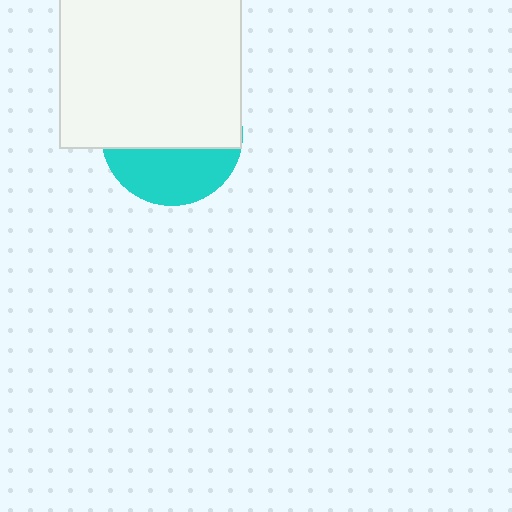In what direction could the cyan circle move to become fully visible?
The cyan circle could move down. That would shift it out from behind the white square entirely.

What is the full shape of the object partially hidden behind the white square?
The partially hidden object is a cyan circle.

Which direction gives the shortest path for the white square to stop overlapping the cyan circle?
Moving up gives the shortest separation.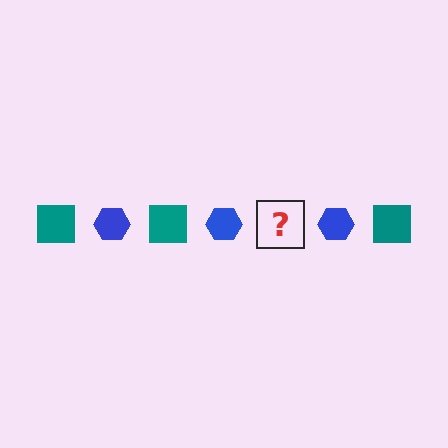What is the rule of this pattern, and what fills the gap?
The rule is that the pattern alternates between teal square and blue hexagon. The gap should be filled with a teal square.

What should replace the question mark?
The question mark should be replaced with a teal square.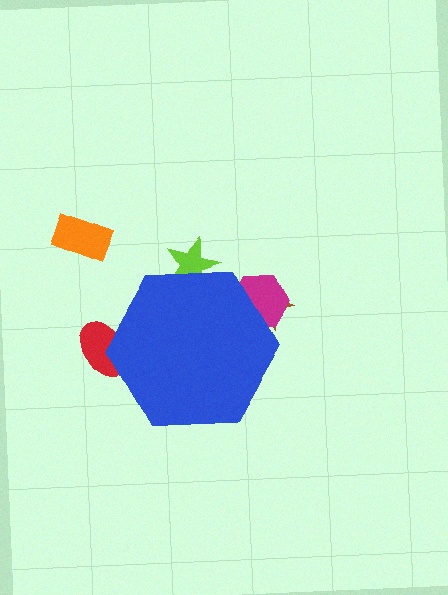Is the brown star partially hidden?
Yes, the brown star is partially hidden behind the blue hexagon.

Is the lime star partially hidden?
Yes, the lime star is partially hidden behind the blue hexagon.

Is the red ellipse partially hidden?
Yes, the red ellipse is partially hidden behind the blue hexagon.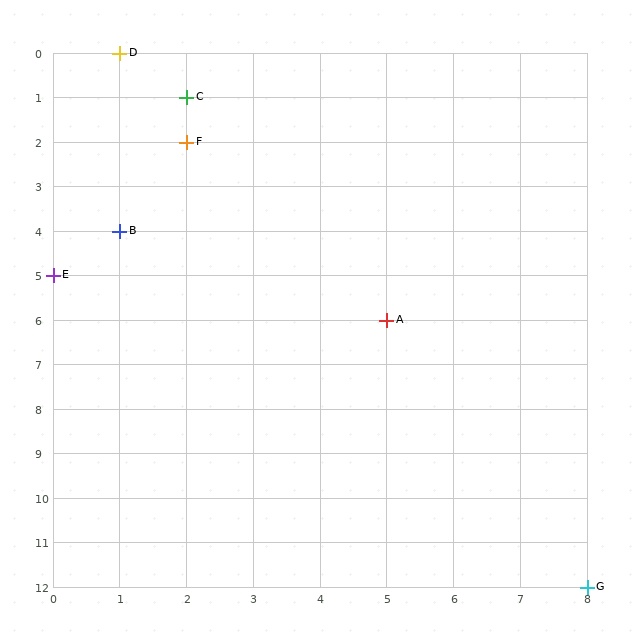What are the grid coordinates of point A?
Point A is at grid coordinates (5, 6).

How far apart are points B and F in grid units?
Points B and F are 1 column and 2 rows apart (about 2.2 grid units diagonally).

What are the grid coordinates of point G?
Point G is at grid coordinates (8, 12).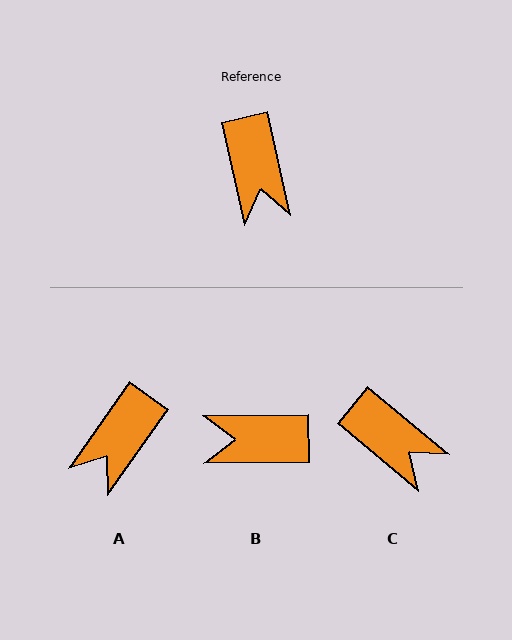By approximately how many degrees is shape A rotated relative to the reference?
Approximately 47 degrees clockwise.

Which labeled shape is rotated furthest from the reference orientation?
B, about 102 degrees away.